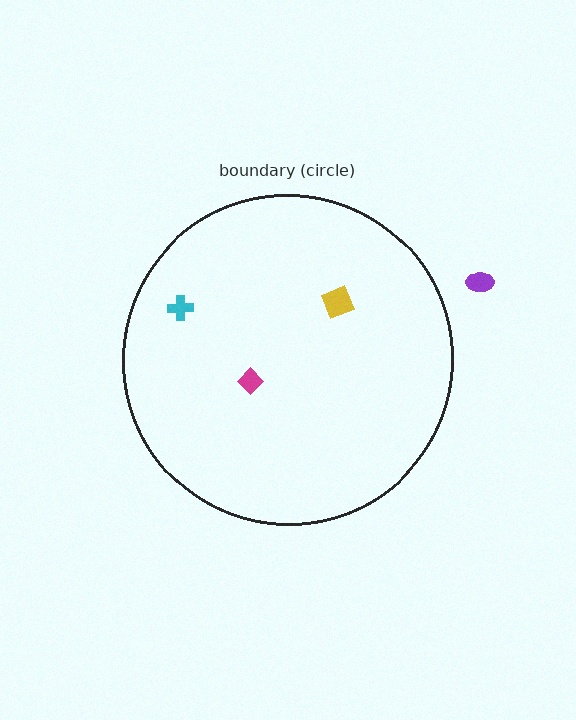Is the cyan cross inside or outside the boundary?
Inside.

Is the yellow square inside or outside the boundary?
Inside.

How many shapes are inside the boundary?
3 inside, 1 outside.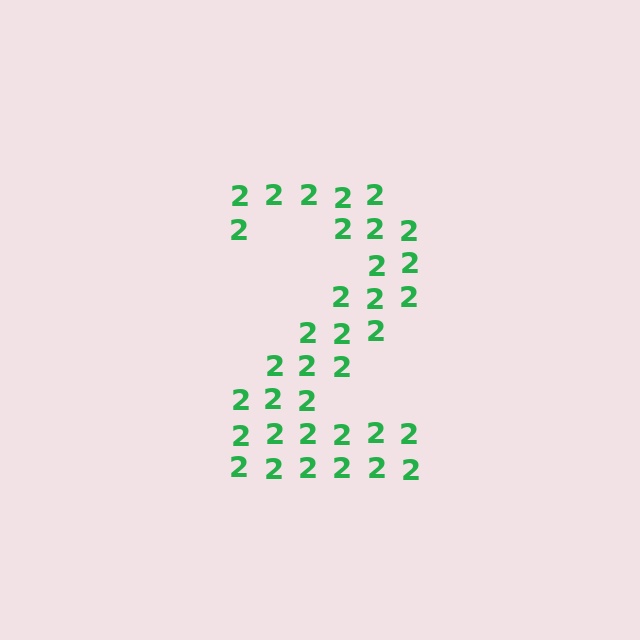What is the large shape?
The large shape is the digit 2.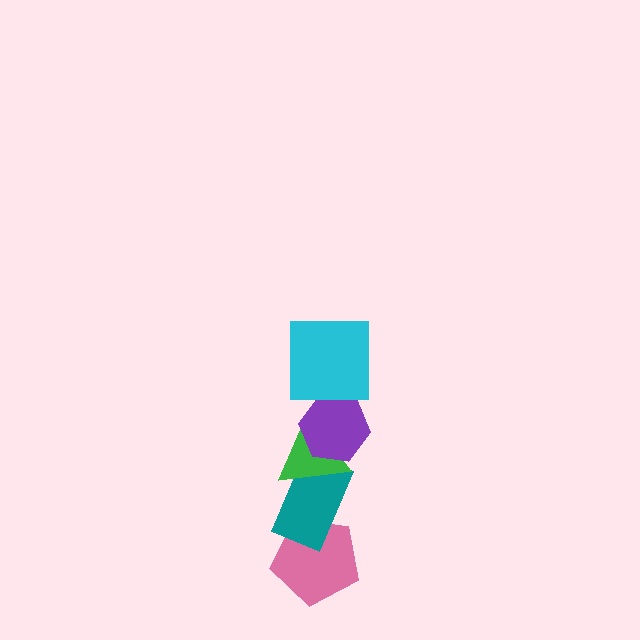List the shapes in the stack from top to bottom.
From top to bottom: the cyan square, the purple hexagon, the green triangle, the teal rectangle, the pink pentagon.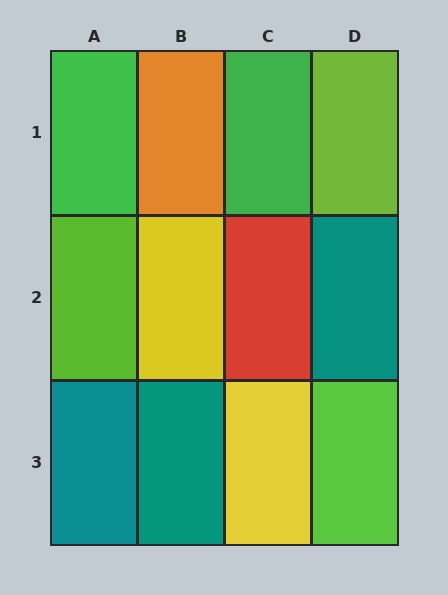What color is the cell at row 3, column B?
Teal.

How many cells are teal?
3 cells are teal.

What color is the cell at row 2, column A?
Lime.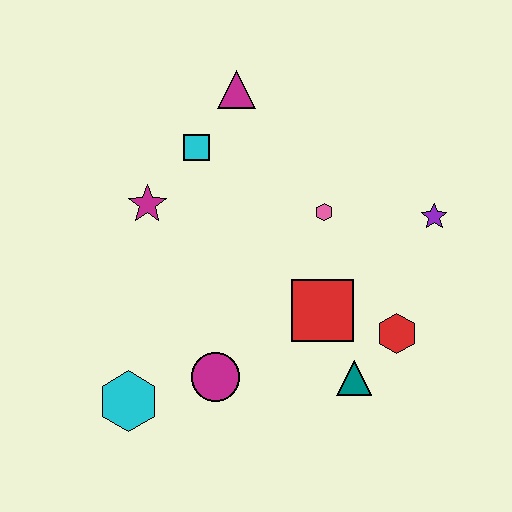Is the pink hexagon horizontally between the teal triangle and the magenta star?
Yes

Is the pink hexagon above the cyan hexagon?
Yes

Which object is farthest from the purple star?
The cyan hexagon is farthest from the purple star.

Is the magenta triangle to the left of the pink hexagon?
Yes